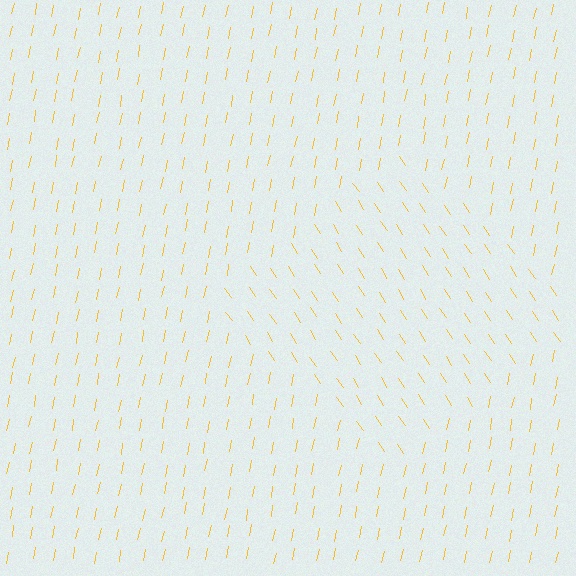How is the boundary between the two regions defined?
The boundary is defined purely by a change in line orientation (approximately 45 degrees difference). All lines are the same color and thickness.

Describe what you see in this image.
The image is filled with small yellow line segments. A diamond region in the image has lines oriented differently from the surrounding lines, creating a visible texture boundary.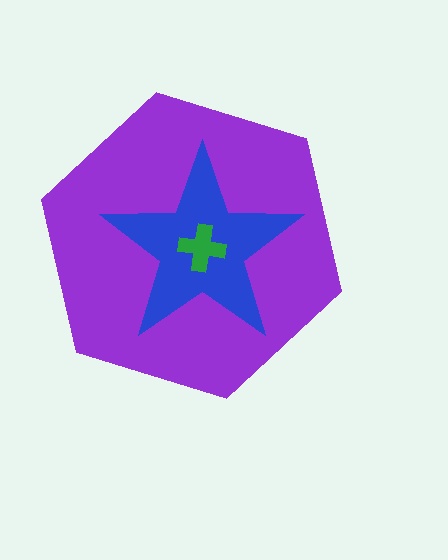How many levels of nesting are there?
3.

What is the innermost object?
The green cross.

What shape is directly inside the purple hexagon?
The blue star.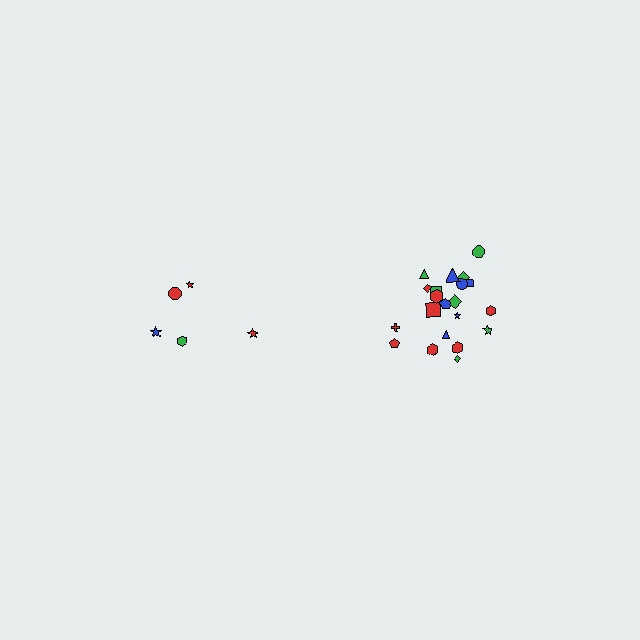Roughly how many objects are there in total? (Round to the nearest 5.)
Roughly 25 objects in total.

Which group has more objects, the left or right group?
The right group.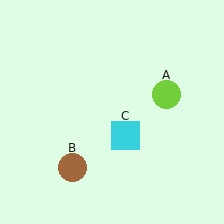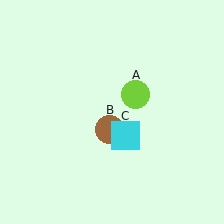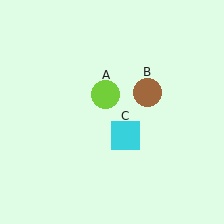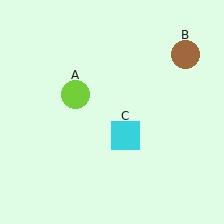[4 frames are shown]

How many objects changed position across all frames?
2 objects changed position: lime circle (object A), brown circle (object B).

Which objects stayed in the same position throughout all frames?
Cyan square (object C) remained stationary.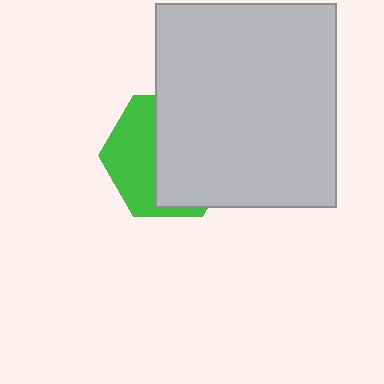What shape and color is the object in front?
The object in front is a light gray rectangle.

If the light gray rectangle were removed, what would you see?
You would see the complete green hexagon.